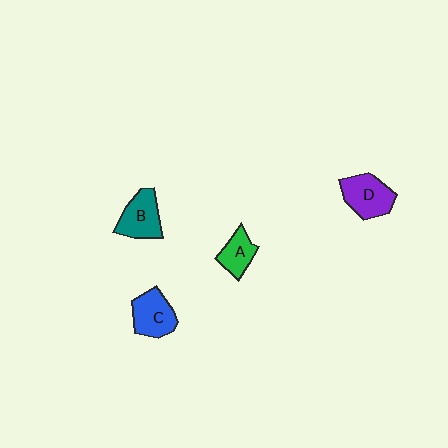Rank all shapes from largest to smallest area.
From largest to smallest: D (purple), B (teal), C (blue), A (green).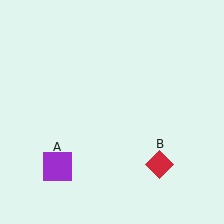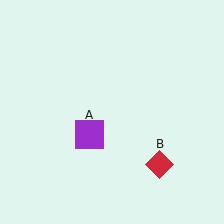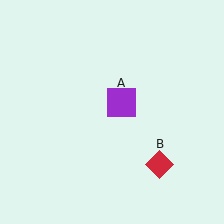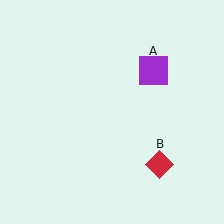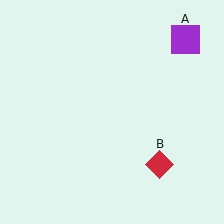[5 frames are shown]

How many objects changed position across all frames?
1 object changed position: purple square (object A).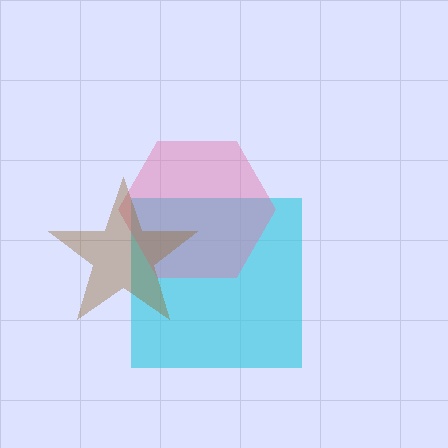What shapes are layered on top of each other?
The layered shapes are: a cyan square, a pink hexagon, a brown star.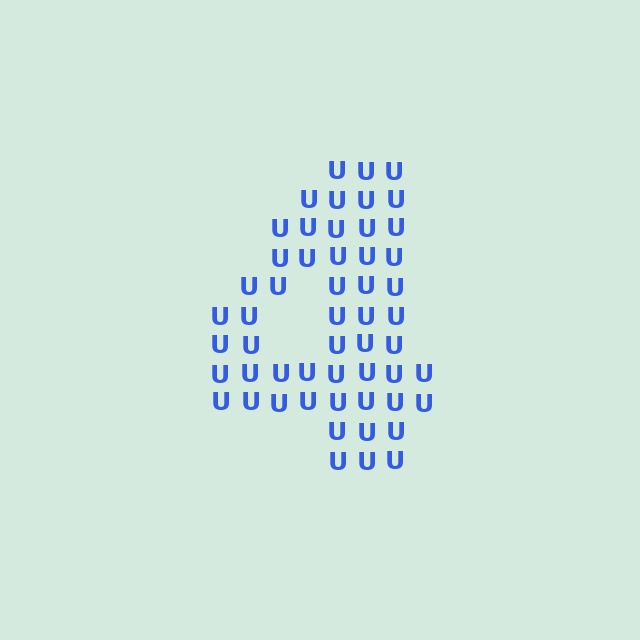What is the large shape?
The large shape is the digit 4.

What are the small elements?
The small elements are letter U's.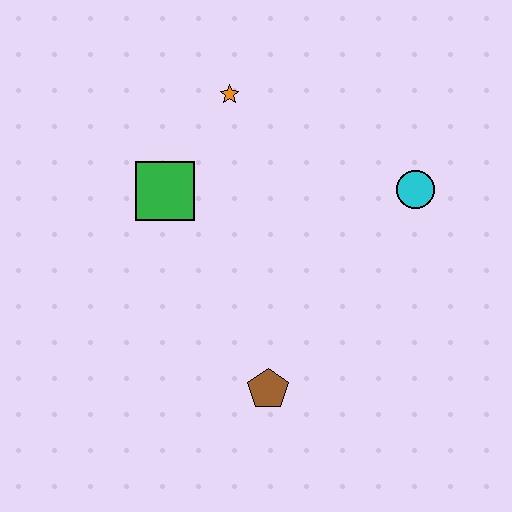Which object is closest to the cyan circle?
The orange star is closest to the cyan circle.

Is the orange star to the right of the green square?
Yes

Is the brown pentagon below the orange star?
Yes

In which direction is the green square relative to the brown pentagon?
The green square is above the brown pentagon.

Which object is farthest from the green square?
The cyan circle is farthest from the green square.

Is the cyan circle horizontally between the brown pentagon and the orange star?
No